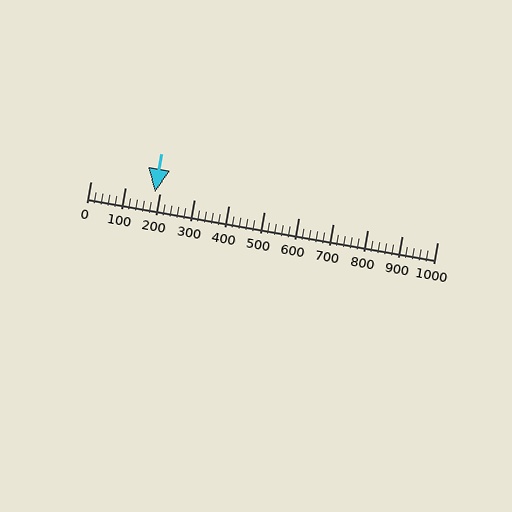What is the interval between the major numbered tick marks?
The major tick marks are spaced 100 units apart.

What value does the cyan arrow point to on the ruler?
The cyan arrow points to approximately 187.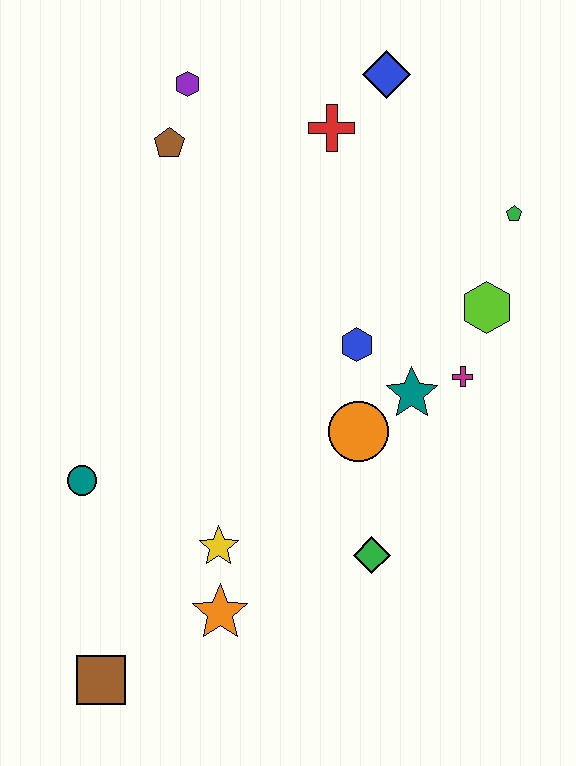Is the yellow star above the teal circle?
No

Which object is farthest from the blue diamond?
The brown square is farthest from the blue diamond.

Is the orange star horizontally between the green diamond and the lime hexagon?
No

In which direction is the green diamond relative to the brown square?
The green diamond is to the right of the brown square.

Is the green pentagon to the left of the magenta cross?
No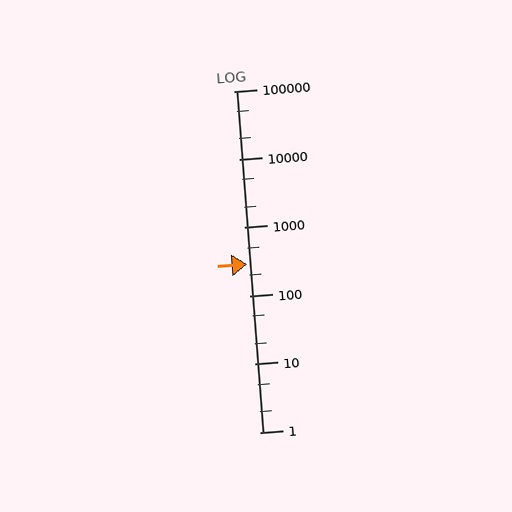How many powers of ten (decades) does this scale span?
The scale spans 5 decades, from 1 to 100000.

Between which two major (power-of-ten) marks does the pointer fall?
The pointer is between 100 and 1000.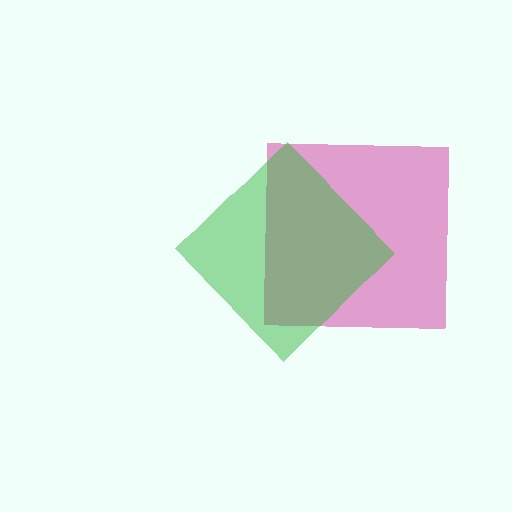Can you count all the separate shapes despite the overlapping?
Yes, there are 2 separate shapes.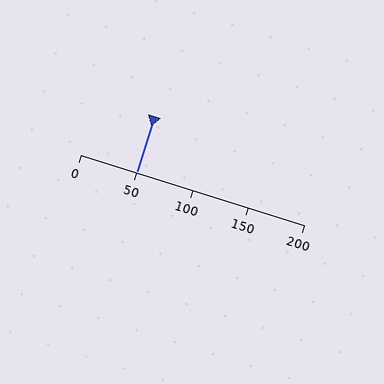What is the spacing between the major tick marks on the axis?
The major ticks are spaced 50 apart.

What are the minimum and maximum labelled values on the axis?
The axis runs from 0 to 200.